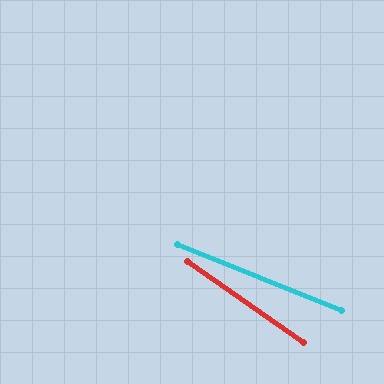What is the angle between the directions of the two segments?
Approximately 13 degrees.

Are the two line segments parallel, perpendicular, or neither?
Neither parallel nor perpendicular — they differ by about 13°.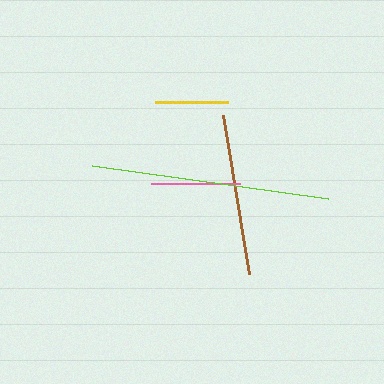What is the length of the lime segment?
The lime segment is approximately 239 pixels long.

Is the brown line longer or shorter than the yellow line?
The brown line is longer than the yellow line.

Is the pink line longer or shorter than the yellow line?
The pink line is longer than the yellow line.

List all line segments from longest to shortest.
From longest to shortest: lime, brown, pink, yellow.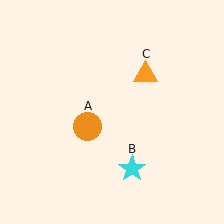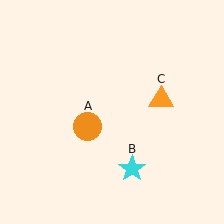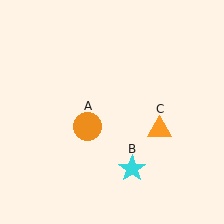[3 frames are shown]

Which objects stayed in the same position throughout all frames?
Orange circle (object A) and cyan star (object B) remained stationary.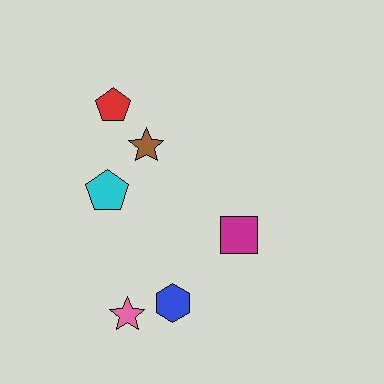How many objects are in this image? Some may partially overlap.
There are 6 objects.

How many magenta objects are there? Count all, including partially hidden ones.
There is 1 magenta object.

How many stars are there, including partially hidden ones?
There are 2 stars.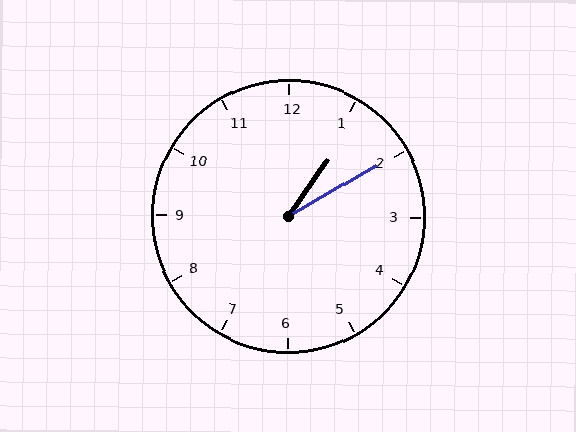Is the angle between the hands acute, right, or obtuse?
It is acute.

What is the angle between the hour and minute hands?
Approximately 25 degrees.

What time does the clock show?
1:10.